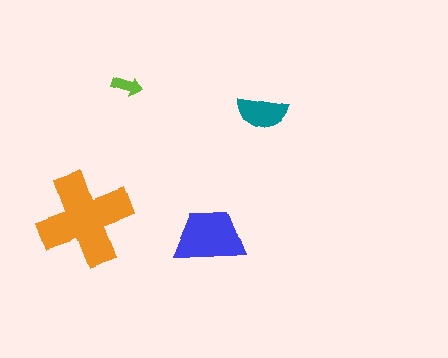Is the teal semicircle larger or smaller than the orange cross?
Smaller.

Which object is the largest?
The orange cross.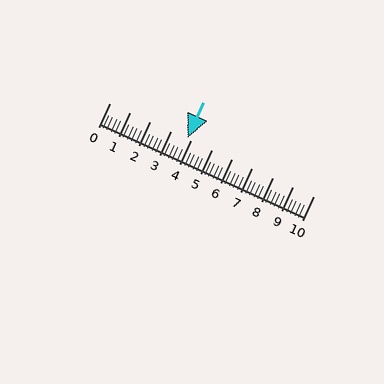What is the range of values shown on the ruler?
The ruler shows values from 0 to 10.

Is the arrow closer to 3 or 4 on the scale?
The arrow is closer to 4.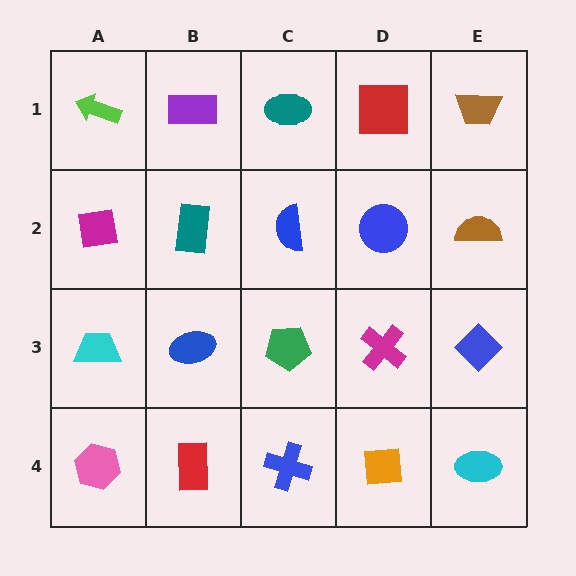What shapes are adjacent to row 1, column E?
A brown semicircle (row 2, column E), a red square (row 1, column D).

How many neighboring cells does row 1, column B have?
3.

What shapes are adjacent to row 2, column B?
A purple rectangle (row 1, column B), a blue ellipse (row 3, column B), a magenta square (row 2, column A), a blue semicircle (row 2, column C).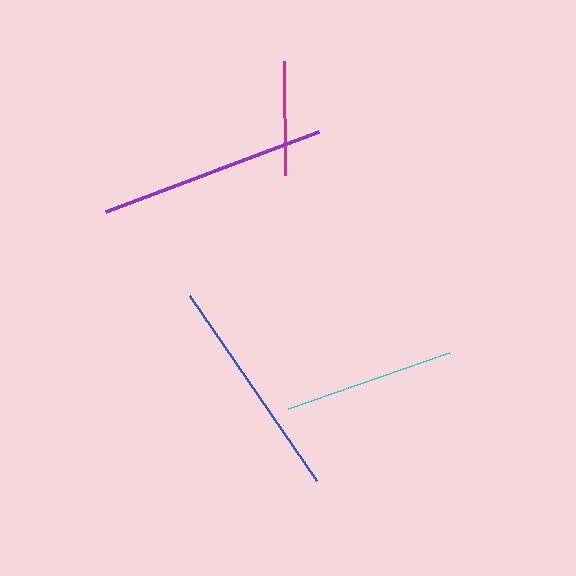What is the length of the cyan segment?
The cyan segment is approximately 170 pixels long.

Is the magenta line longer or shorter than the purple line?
The purple line is longer than the magenta line.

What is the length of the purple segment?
The purple segment is approximately 227 pixels long.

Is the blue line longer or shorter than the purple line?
The purple line is longer than the blue line.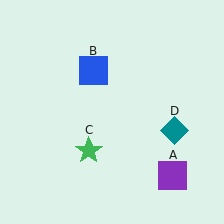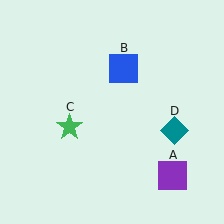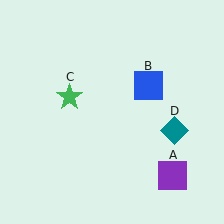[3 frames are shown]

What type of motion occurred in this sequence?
The blue square (object B), green star (object C) rotated clockwise around the center of the scene.